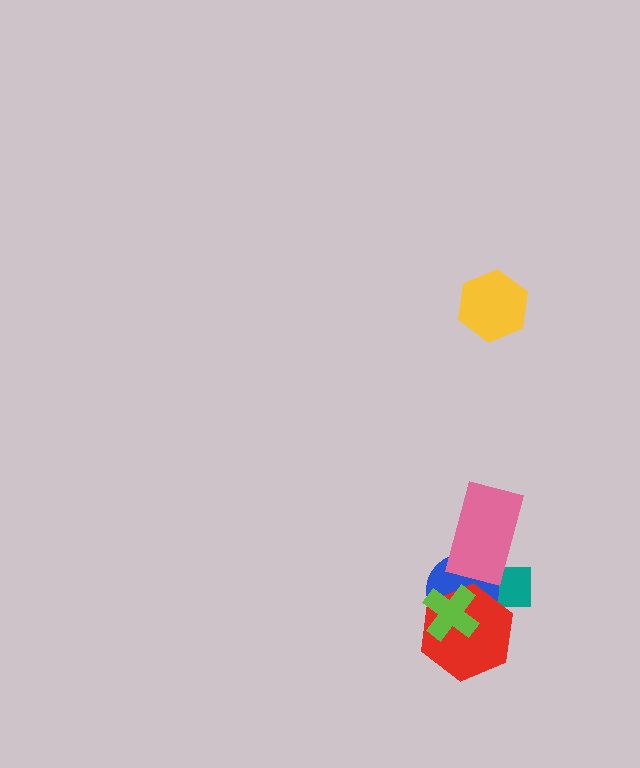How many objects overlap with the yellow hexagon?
0 objects overlap with the yellow hexagon.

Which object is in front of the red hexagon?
The lime cross is in front of the red hexagon.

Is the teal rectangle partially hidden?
Yes, it is partially covered by another shape.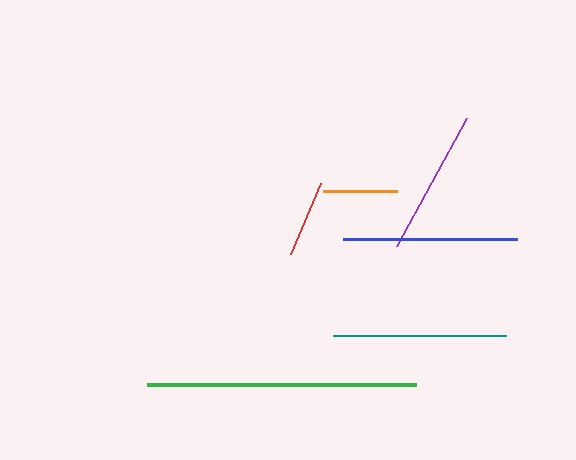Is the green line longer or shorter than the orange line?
The green line is longer than the orange line.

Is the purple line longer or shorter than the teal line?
The teal line is longer than the purple line.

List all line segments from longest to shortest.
From longest to shortest: green, blue, teal, purple, red, orange.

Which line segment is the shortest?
The orange line is the shortest at approximately 74 pixels.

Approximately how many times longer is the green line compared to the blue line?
The green line is approximately 1.5 times the length of the blue line.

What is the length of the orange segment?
The orange segment is approximately 74 pixels long.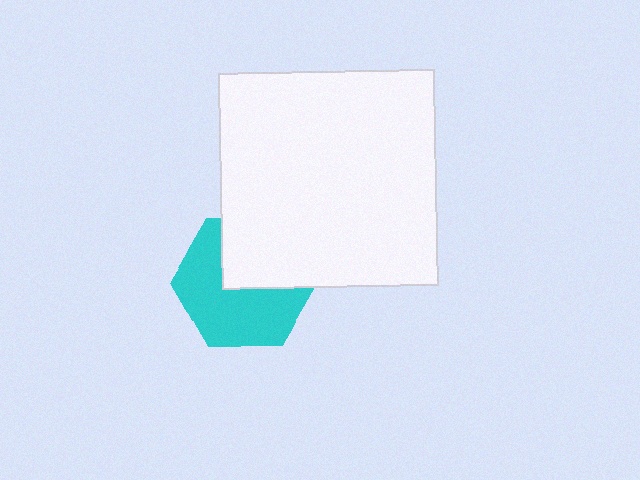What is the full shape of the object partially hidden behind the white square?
The partially hidden object is a cyan hexagon.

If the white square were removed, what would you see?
You would see the complete cyan hexagon.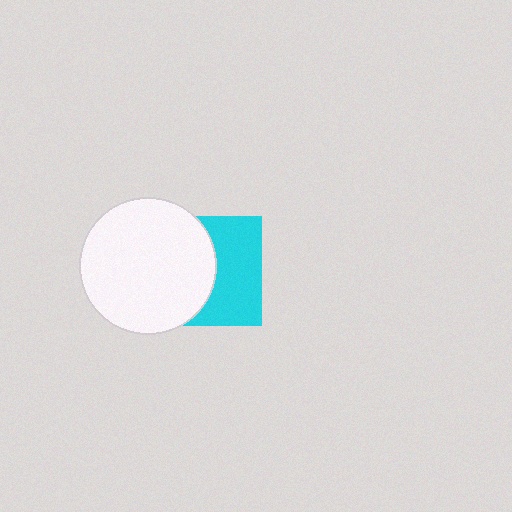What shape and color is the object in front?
The object in front is a white circle.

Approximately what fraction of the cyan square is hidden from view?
Roughly 52% of the cyan square is hidden behind the white circle.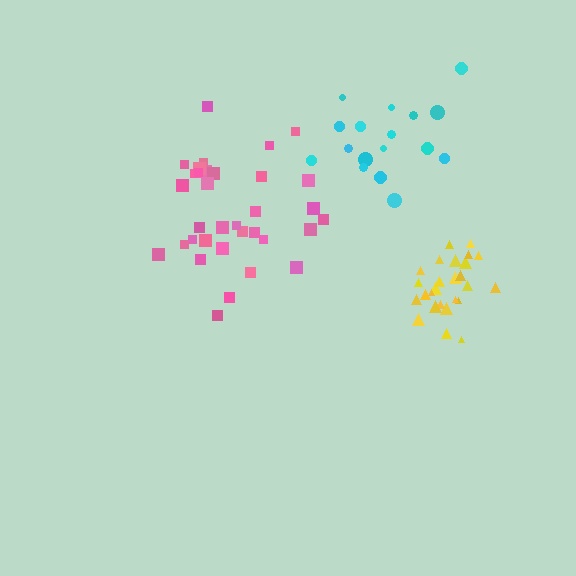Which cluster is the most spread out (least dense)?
Cyan.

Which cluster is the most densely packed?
Yellow.